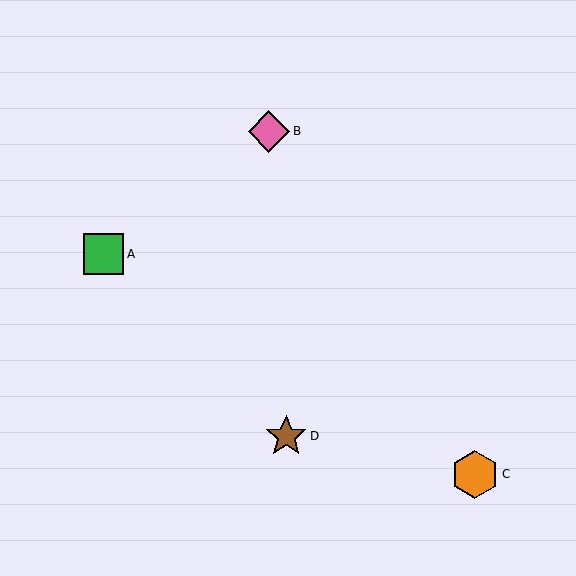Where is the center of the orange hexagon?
The center of the orange hexagon is at (475, 474).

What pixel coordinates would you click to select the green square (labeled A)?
Click at (104, 254) to select the green square A.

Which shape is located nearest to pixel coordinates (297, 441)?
The brown star (labeled D) at (286, 436) is nearest to that location.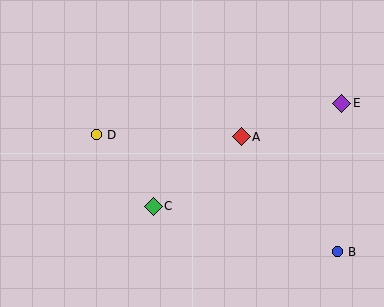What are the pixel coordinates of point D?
Point D is at (96, 135).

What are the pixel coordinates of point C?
Point C is at (153, 206).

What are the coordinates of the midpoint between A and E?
The midpoint between A and E is at (291, 120).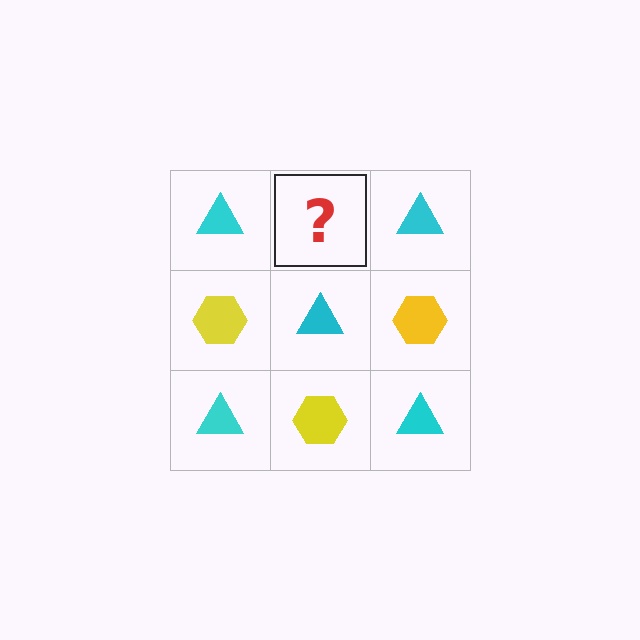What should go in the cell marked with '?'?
The missing cell should contain a yellow hexagon.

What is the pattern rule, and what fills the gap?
The rule is that it alternates cyan triangle and yellow hexagon in a checkerboard pattern. The gap should be filled with a yellow hexagon.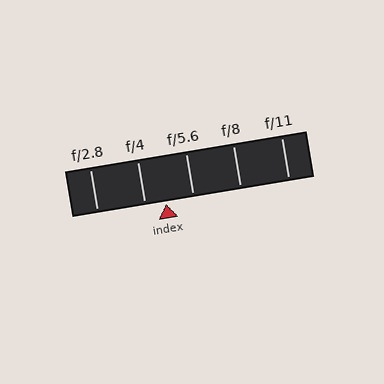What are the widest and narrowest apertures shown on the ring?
The widest aperture shown is f/2.8 and the narrowest is f/11.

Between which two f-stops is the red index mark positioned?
The index mark is between f/4 and f/5.6.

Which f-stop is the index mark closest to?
The index mark is closest to f/4.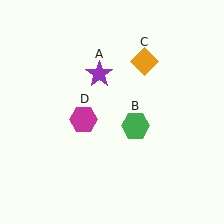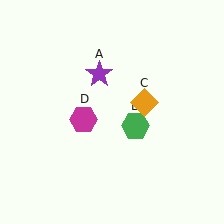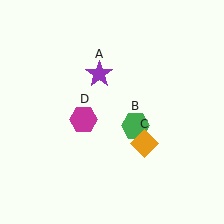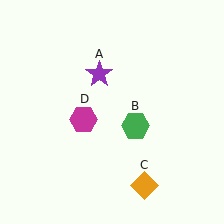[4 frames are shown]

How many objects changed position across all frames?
1 object changed position: orange diamond (object C).